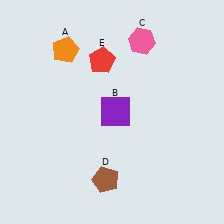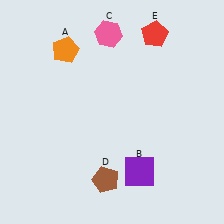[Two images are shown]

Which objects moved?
The objects that moved are: the purple square (B), the pink hexagon (C), the red pentagon (E).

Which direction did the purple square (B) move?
The purple square (B) moved down.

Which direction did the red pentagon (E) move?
The red pentagon (E) moved right.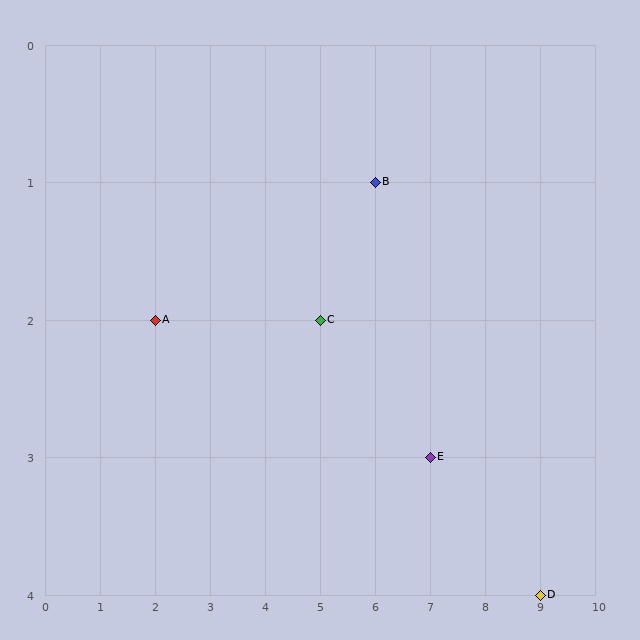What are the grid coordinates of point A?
Point A is at grid coordinates (2, 2).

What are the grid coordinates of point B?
Point B is at grid coordinates (6, 1).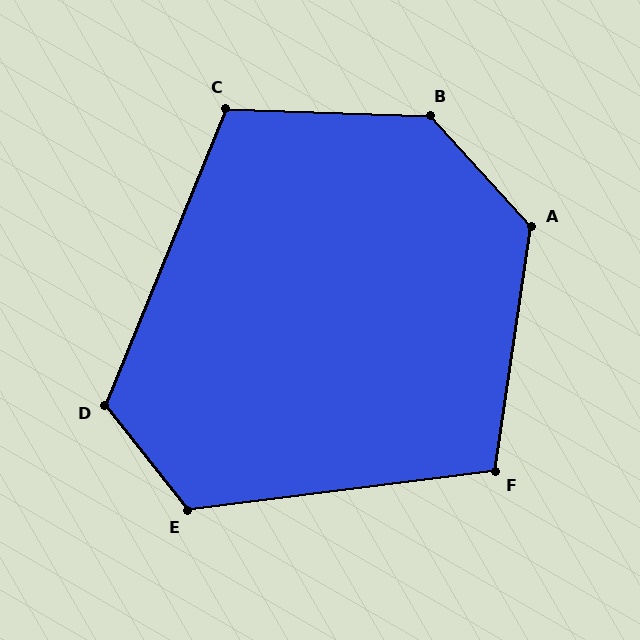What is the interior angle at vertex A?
Approximately 129 degrees (obtuse).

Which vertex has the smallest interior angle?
F, at approximately 106 degrees.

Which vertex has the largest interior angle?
B, at approximately 135 degrees.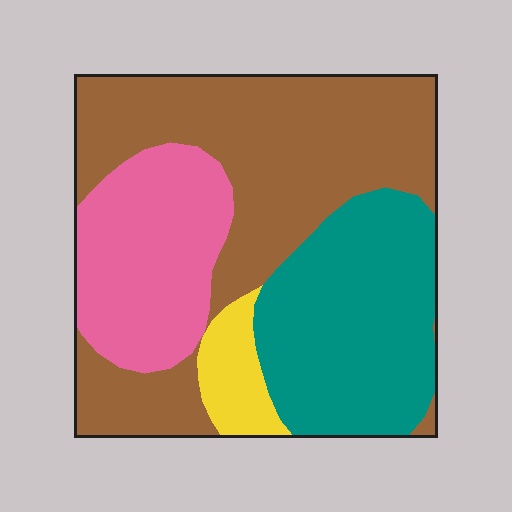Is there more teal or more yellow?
Teal.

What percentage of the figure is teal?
Teal covers 28% of the figure.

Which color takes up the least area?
Yellow, at roughly 5%.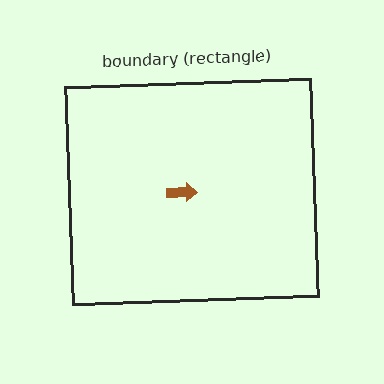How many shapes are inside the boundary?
1 inside, 0 outside.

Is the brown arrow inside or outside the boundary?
Inside.